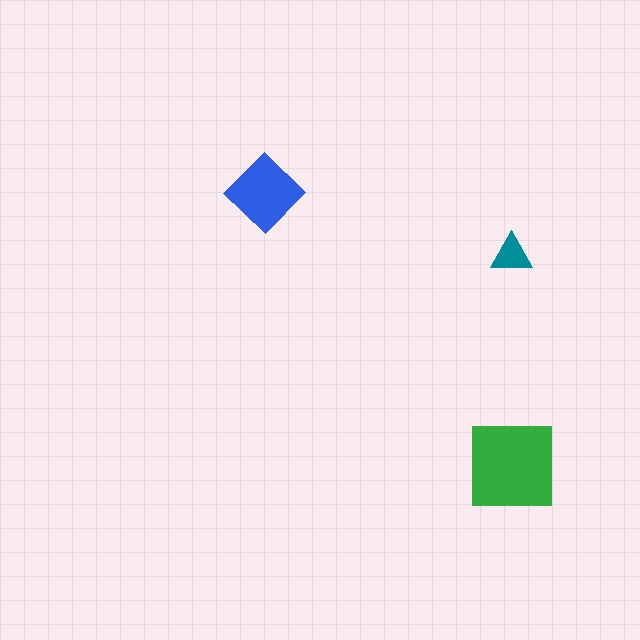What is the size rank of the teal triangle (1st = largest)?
3rd.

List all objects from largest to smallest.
The green square, the blue diamond, the teal triangle.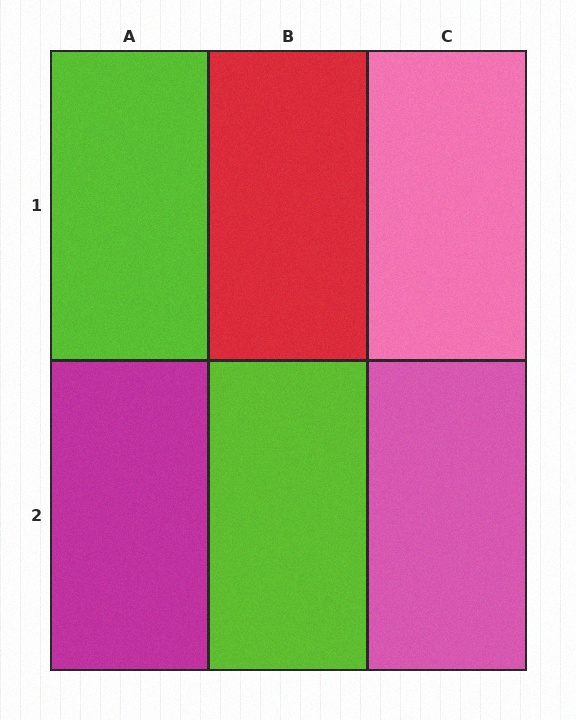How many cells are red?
1 cell is red.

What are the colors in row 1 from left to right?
Lime, red, pink.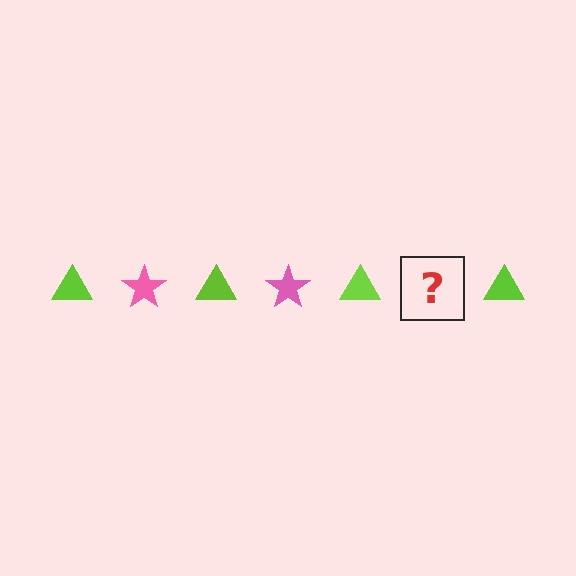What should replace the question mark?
The question mark should be replaced with a pink star.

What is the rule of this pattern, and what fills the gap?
The rule is that the pattern alternates between lime triangle and pink star. The gap should be filled with a pink star.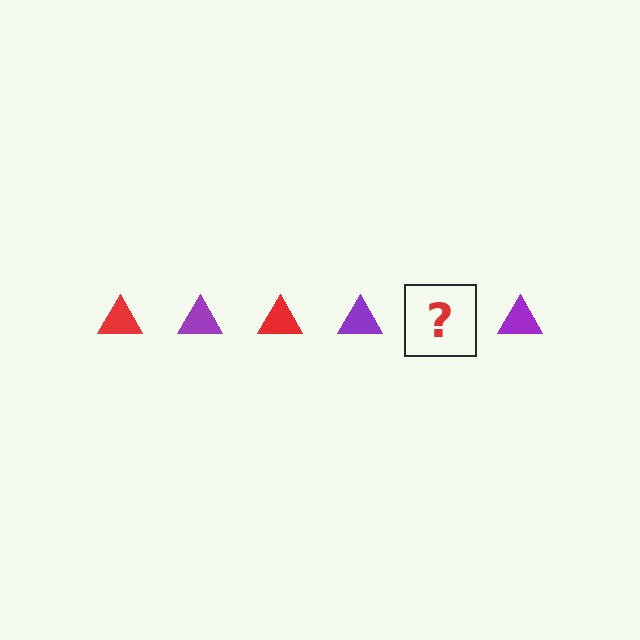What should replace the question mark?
The question mark should be replaced with a red triangle.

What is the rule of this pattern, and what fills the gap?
The rule is that the pattern cycles through red, purple triangles. The gap should be filled with a red triangle.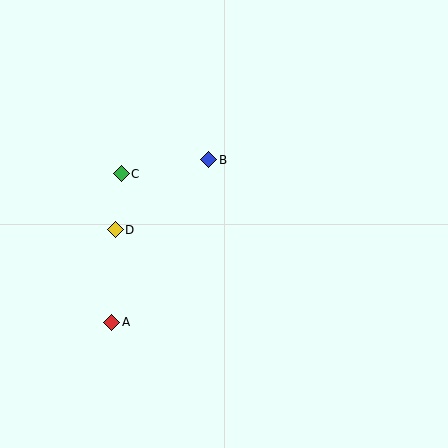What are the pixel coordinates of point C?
Point C is at (121, 174).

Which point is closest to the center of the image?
Point B at (209, 160) is closest to the center.